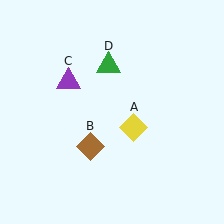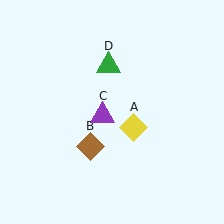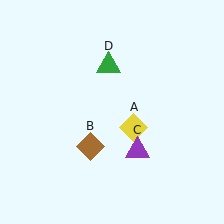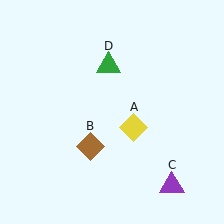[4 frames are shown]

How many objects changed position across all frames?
1 object changed position: purple triangle (object C).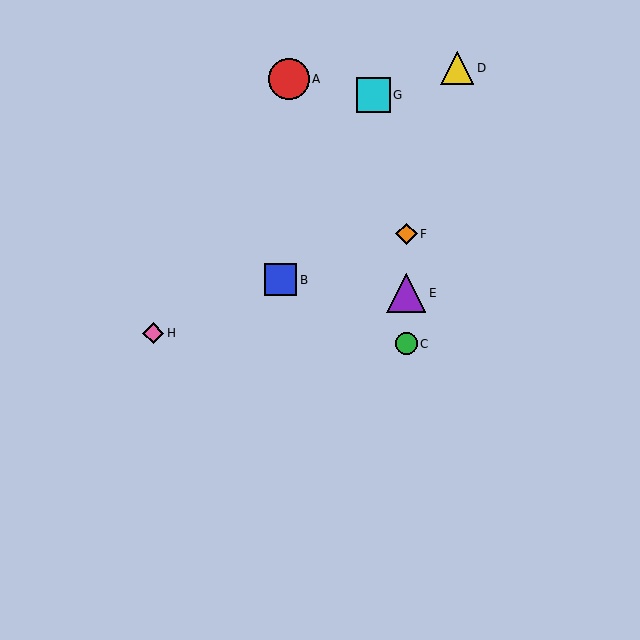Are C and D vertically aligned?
No, C is at x≈406 and D is at x≈457.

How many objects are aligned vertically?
3 objects (C, E, F) are aligned vertically.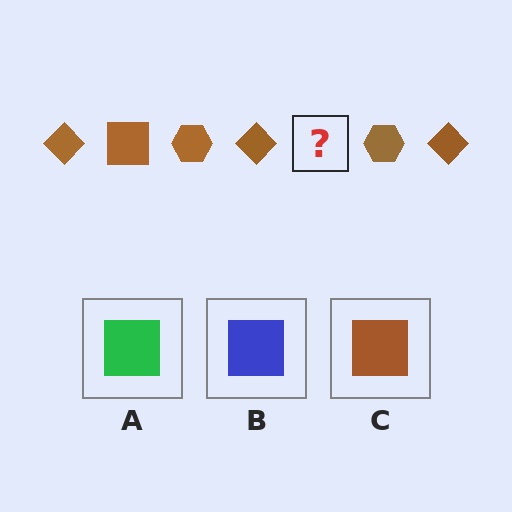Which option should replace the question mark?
Option C.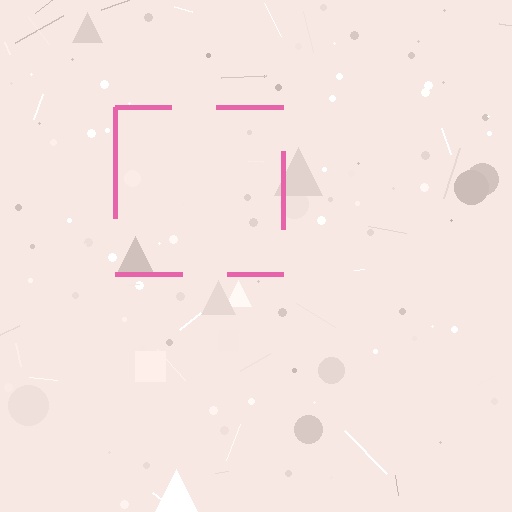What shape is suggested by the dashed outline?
The dashed outline suggests a square.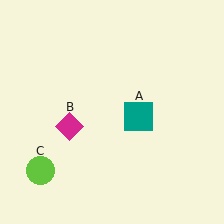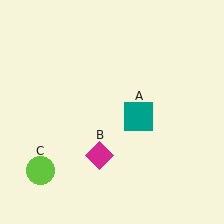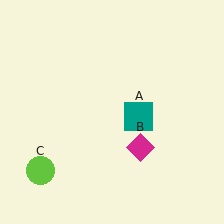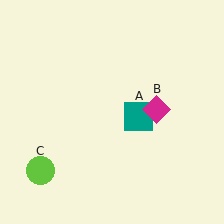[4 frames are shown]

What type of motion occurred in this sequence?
The magenta diamond (object B) rotated counterclockwise around the center of the scene.